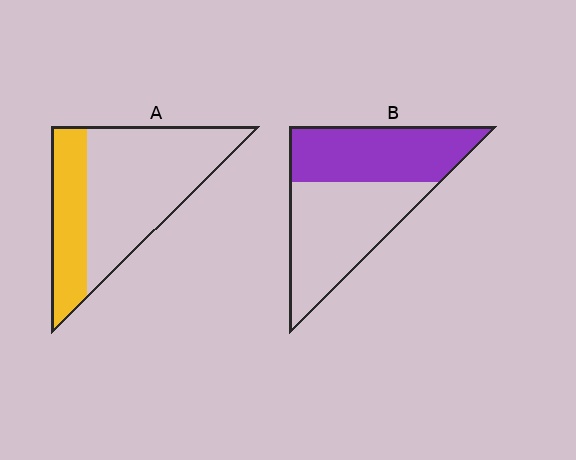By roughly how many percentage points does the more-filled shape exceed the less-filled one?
By roughly 15 percentage points (B over A).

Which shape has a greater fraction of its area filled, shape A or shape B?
Shape B.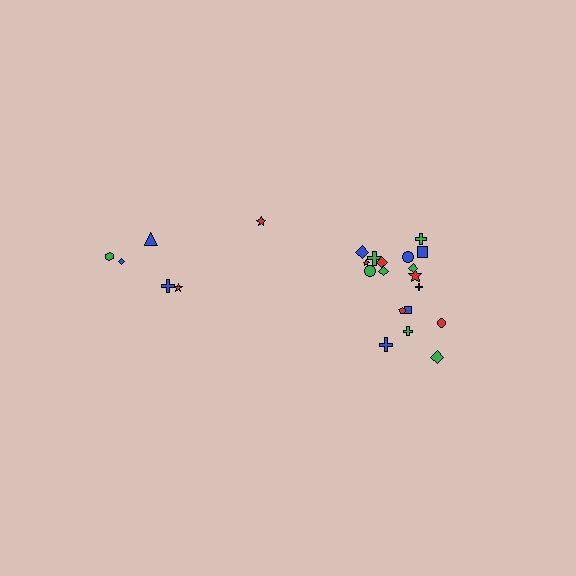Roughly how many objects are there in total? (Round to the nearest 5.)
Roughly 25 objects in total.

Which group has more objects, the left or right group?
The right group.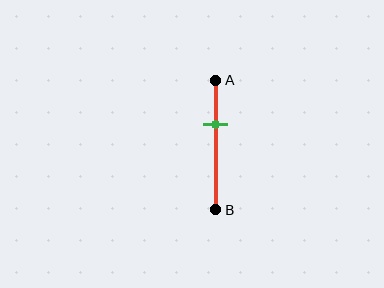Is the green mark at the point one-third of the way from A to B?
Yes, the mark is approximately at the one-third point.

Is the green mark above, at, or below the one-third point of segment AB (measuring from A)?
The green mark is approximately at the one-third point of segment AB.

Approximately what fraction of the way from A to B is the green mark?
The green mark is approximately 35% of the way from A to B.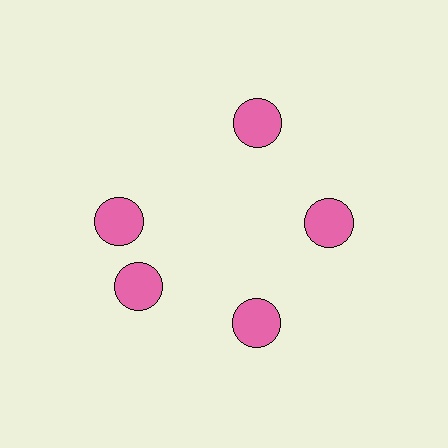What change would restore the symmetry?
The symmetry would be restored by rotating it back into even spacing with its neighbors so that all 5 circles sit at equal angles and equal distance from the center.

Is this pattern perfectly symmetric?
No. The 5 pink circles are arranged in a ring, but one element near the 10 o'clock position is rotated out of alignment along the ring, breaking the 5-fold rotational symmetry.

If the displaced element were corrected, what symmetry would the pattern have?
It would have 5-fold rotational symmetry — the pattern would map onto itself every 72 degrees.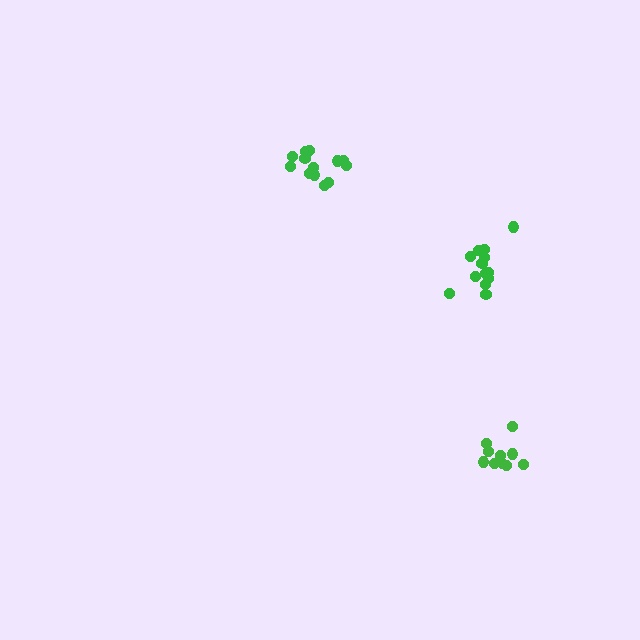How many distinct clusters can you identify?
There are 3 distinct clusters.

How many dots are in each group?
Group 1: 10 dots, Group 2: 13 dots, Group 3: 13 dots (36 total).